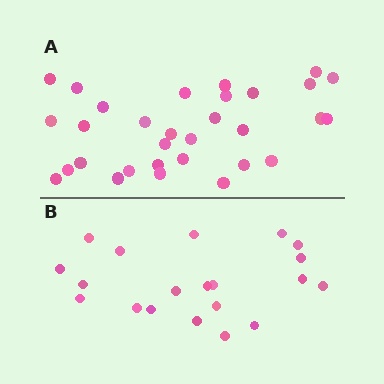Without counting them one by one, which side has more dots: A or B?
Region A (the top region) has more dots.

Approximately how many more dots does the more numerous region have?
Region A has roughly 12 or so more dots than region B.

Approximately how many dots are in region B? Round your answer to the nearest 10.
About 20 dots.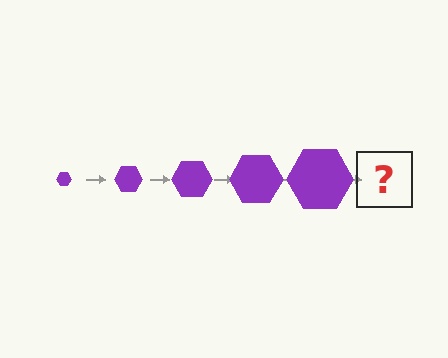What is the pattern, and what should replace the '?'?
The pattern is that the hexagon gets progressively larger each step. The '?' should be a purple hexagon, larger than the previous one.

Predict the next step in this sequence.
The next step is a purple hexagon, larger than the previous one.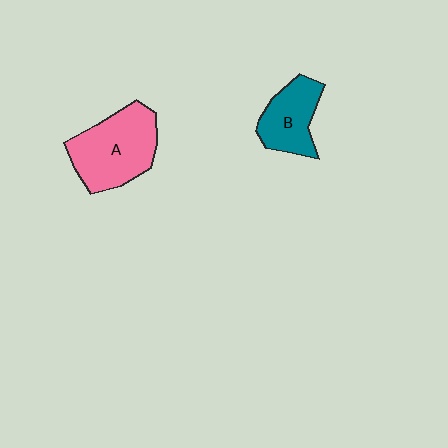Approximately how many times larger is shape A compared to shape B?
Approximately 1.5 times.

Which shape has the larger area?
Shape A (pink).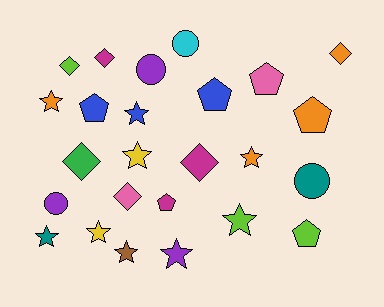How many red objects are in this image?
There are no red objects.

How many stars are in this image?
There are 9 stars.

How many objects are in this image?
There are 25 objects.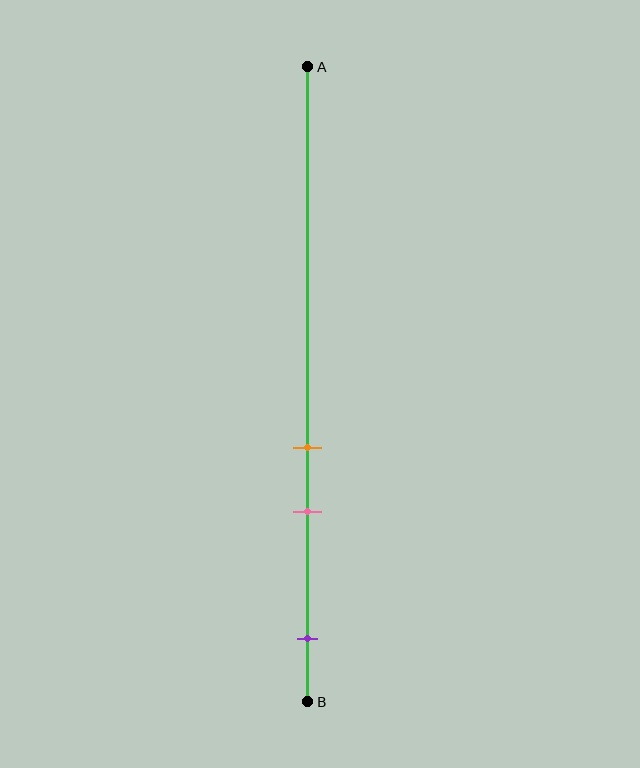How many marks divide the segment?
There are 3 marks dividing the segment.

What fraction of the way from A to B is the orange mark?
The orange mark is approximately 60% (0.6) of the way from A to B.